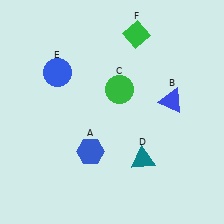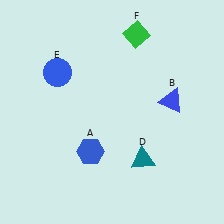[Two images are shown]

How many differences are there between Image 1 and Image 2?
There is 1 difference between the two images.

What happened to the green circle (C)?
The green circle (C) was removed in Image 2. It was in the top-right area of Image 1.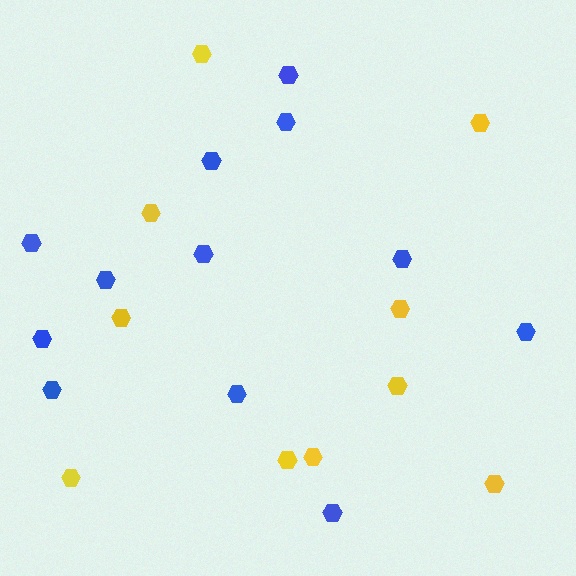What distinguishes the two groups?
There are 2 groups: one group of yellow hexagons (10) and one group of blue hexagons (12).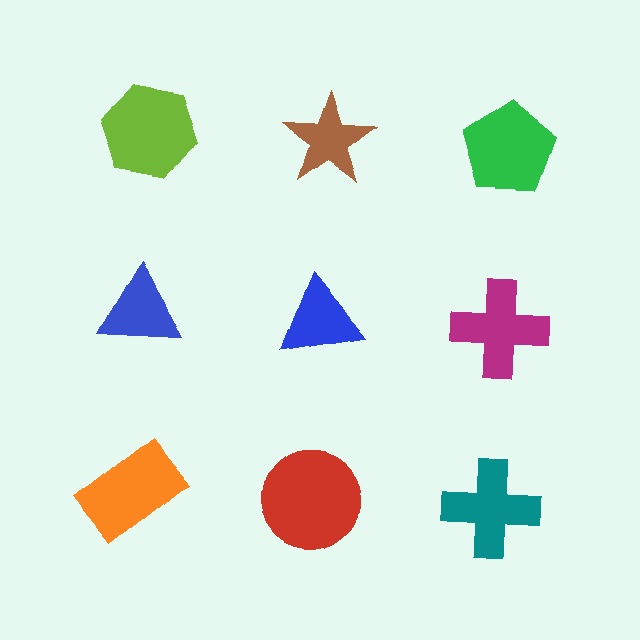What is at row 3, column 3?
A teal cross.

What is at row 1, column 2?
A brown star.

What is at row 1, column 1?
A lime hexagon.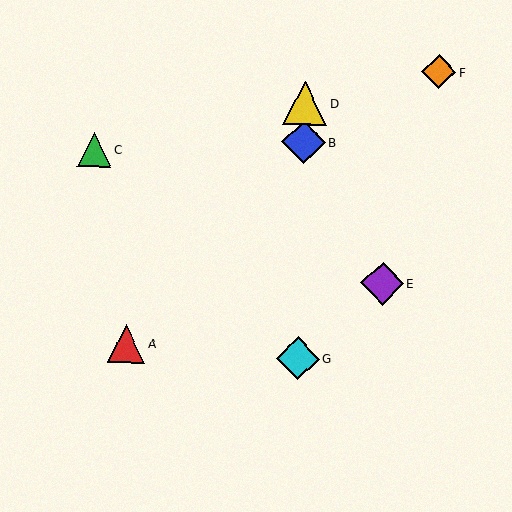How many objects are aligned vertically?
3 objects (B, D, G) are aligned vertically.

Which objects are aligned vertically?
Objects B, D, G are aligned vertically.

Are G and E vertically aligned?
No, G is at x≈298 and E is at x≈382.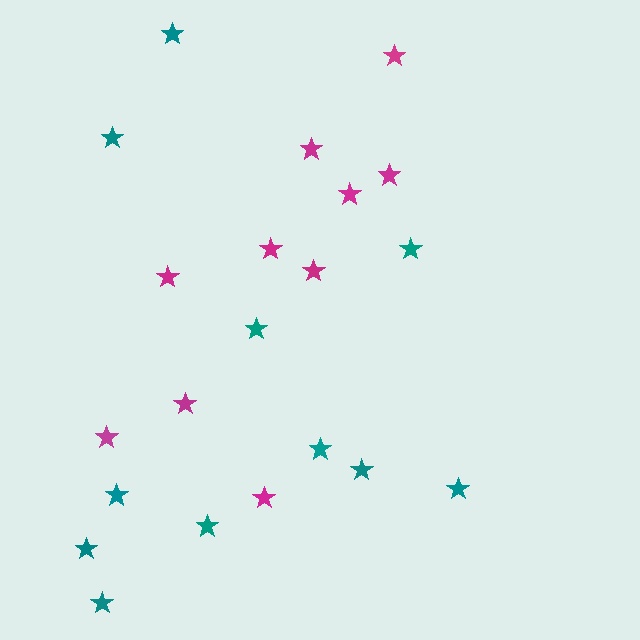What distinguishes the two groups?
There are 2 groups: one group of teal stars (11) and one group of magenta stars (10).